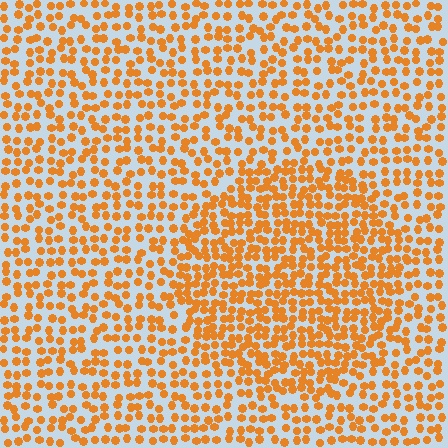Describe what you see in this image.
The image contains small orange elements arranged at two different densities. A circle-shaped region is visible where the elements are more densely packed than the surrounding area.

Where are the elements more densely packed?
The elements are more densely packed inside the circle boundary.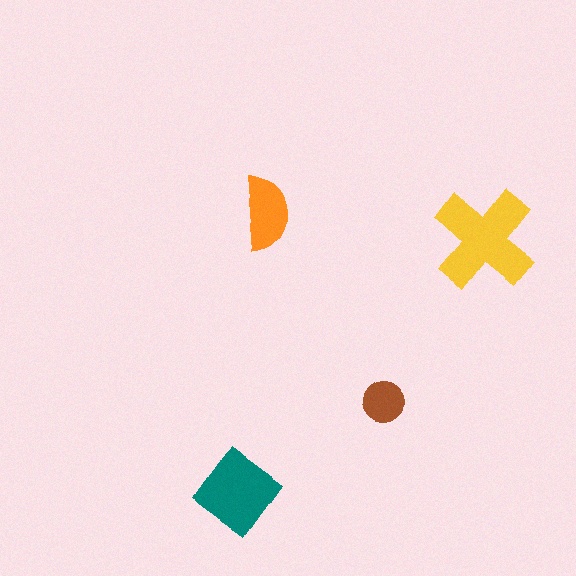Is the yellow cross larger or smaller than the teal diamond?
Larger.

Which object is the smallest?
The brown circle.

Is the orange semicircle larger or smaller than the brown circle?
Larger.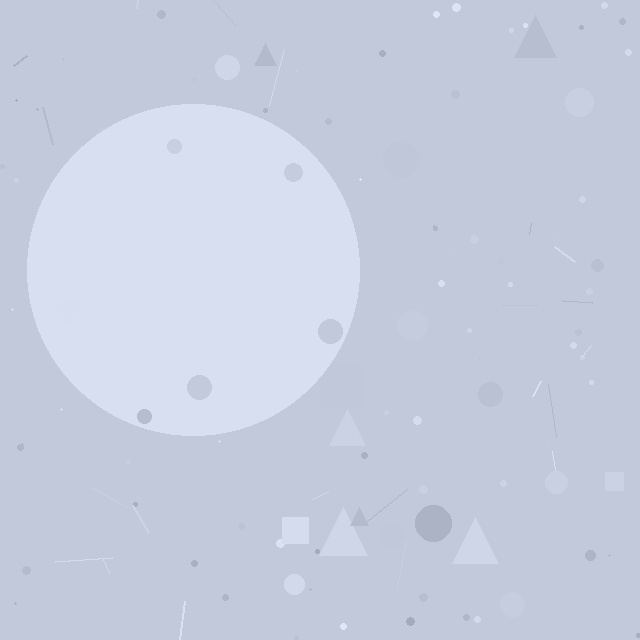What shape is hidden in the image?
A circle is hidden in the image.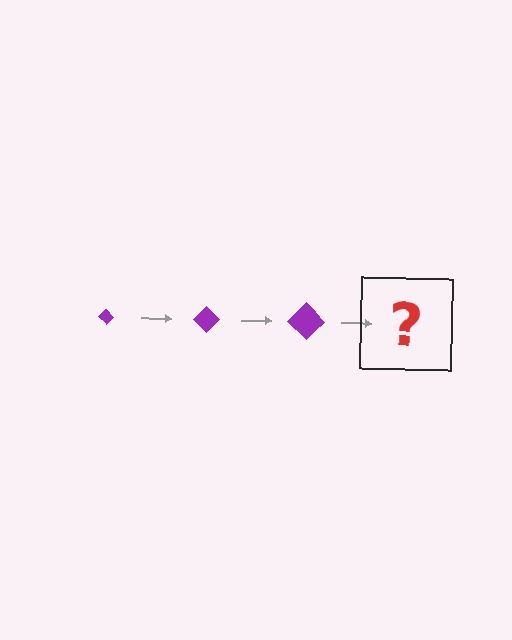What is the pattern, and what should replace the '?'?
The pattern is that the diamond gets progressively larger each step. The '?' should be a purple diamond, larger than the previous one.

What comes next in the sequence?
The next element should be a purple diamond, larger than the previous one.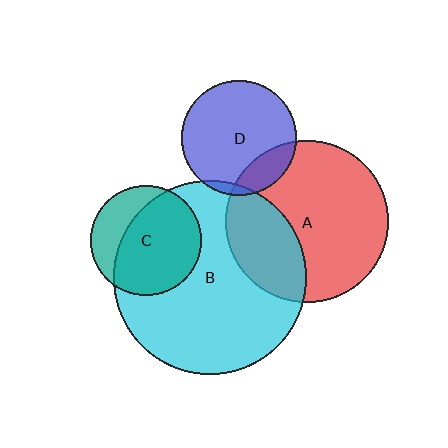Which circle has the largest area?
Circle B (cyan).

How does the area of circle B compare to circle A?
Approximately 1.4 times.